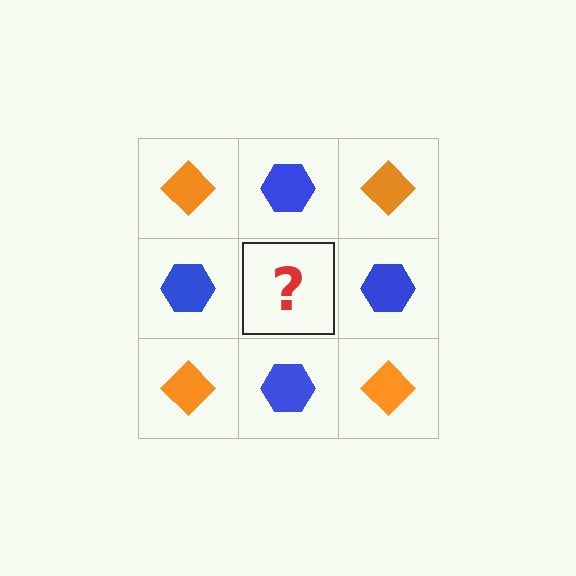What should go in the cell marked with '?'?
The missing cell should contain an orange diamond.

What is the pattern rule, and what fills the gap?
The rule is that it alternates orange diamond and blue hexagon in a checkerboard pattern. The gap should be filled with an orange diamond.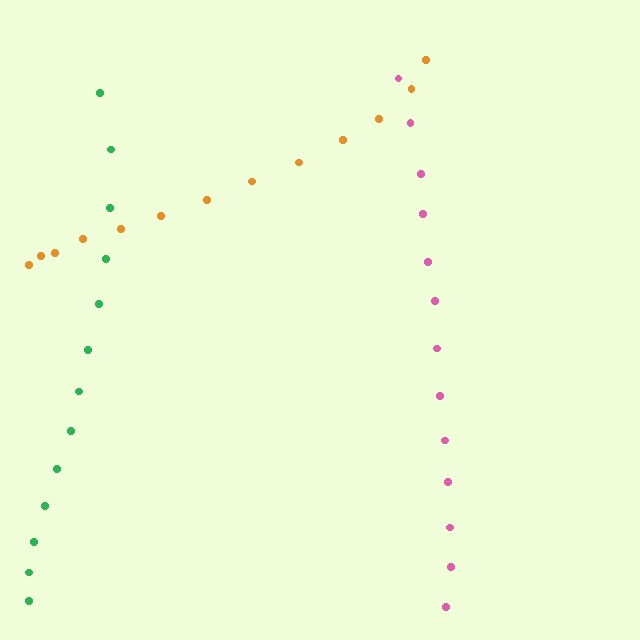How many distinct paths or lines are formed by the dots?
There are 3 distinct paths.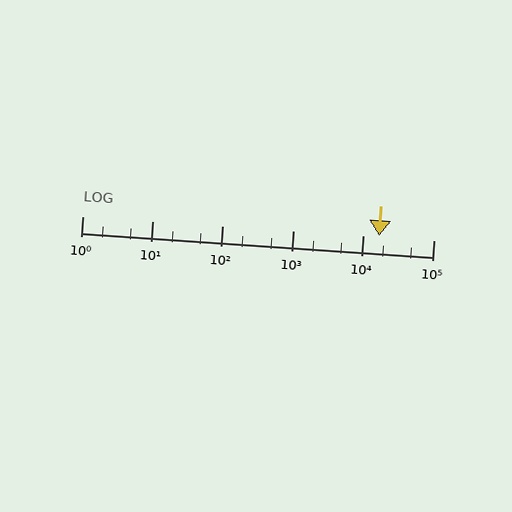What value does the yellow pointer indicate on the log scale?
The pointer indicates approximately 17000.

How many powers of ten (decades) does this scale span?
The scale spans 5 decades, from 1 to 100000.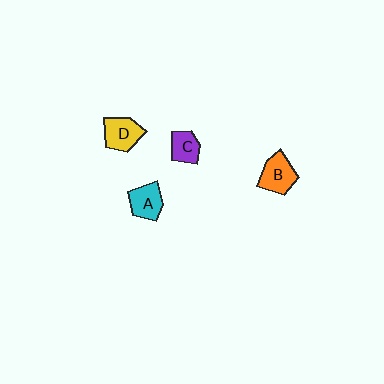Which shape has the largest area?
Shape B (orange).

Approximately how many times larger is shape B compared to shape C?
Approximately 1.4 times.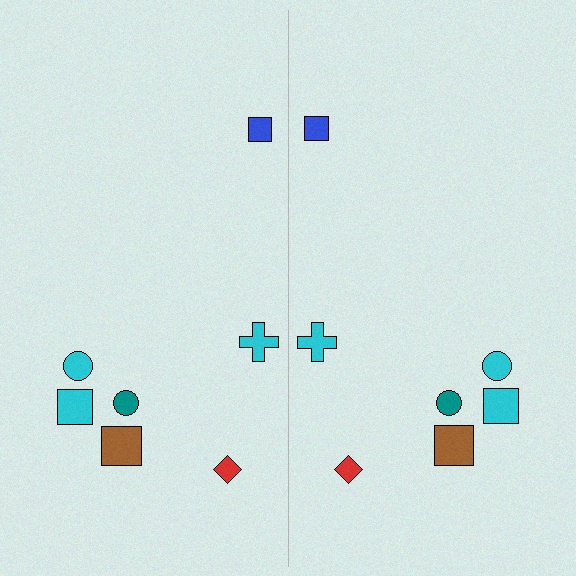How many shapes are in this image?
There are 14 shapes in this image.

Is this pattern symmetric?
Yes, this pattern has bilateral (reflection) symmetry.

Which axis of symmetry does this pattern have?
The pattern has a vertical axis of symmetry running through the center of the image.